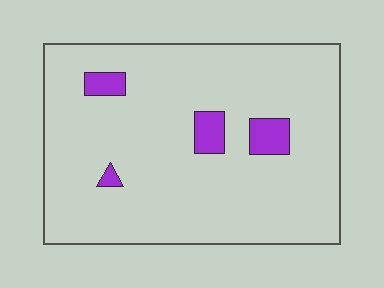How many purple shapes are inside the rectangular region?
4.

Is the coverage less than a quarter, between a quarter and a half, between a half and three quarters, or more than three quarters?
Less than a quarter.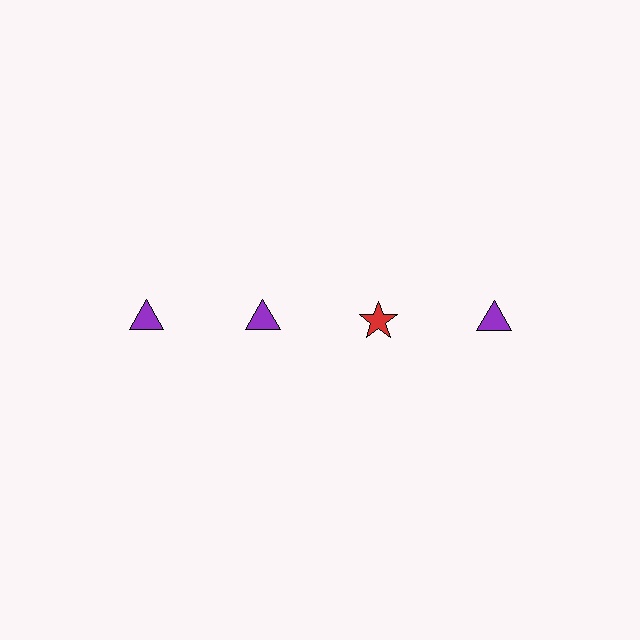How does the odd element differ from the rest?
It differs in both color (red instead of purple) and shape (star instead of triangle).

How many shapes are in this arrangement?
There are 4 shapes arranged in a grid pattern.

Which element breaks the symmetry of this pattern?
The red star in the top row, center column breaks the symmetry. All other shapes are purple triangles.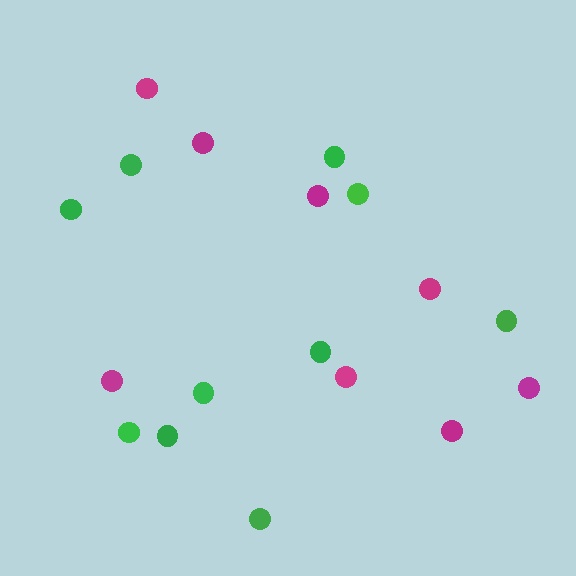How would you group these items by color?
There are 2 groups: one group of green circles (10) and one group of magenta circles (8).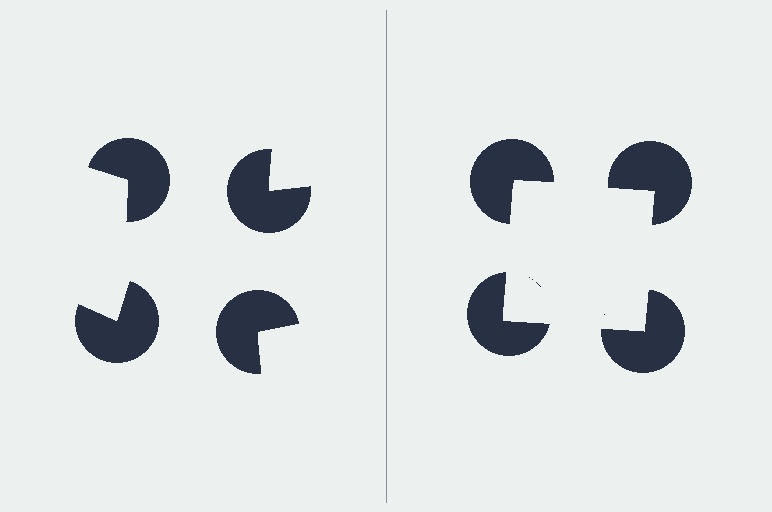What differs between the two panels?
The pac-man discs are positioned identically on both sides; only the wedge orientations differ. On the right they align to a square; on the left they are misaligned.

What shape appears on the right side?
An illusory square.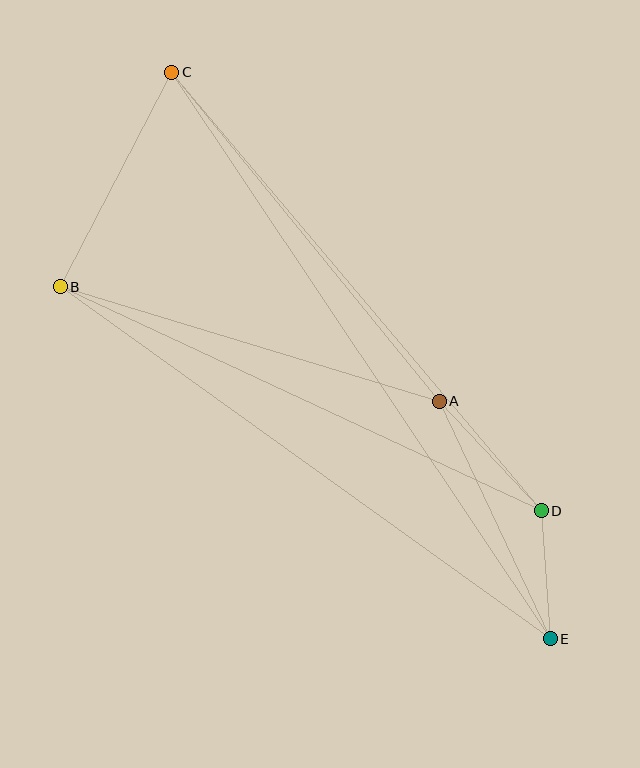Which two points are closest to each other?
Points D and E are closest to each other.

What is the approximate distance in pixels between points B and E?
The distance between B and E is approximately 603 pixels.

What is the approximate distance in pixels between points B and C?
The distance between B and C is approximately 241 pixels.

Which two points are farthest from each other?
Points C and E are farthest from each other.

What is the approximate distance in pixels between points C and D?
The distance between C and D is approximately 573 pixels.